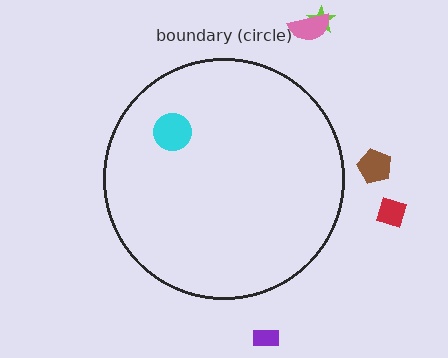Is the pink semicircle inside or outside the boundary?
Outside.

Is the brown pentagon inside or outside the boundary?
Outside.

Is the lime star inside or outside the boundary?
Outside.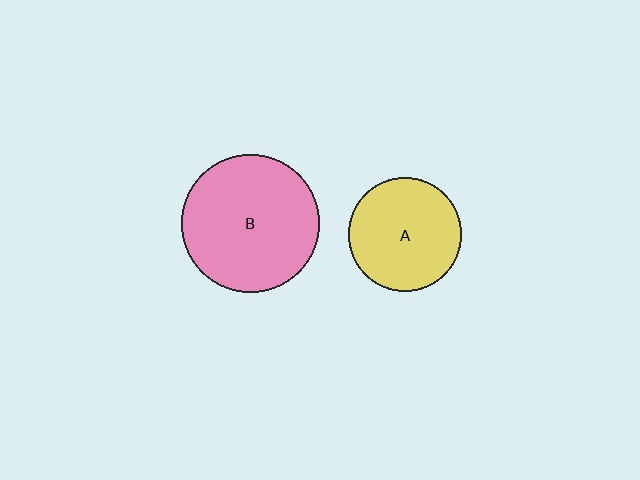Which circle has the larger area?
Circle B (pink).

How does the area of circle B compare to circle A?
Approximately 1.5 times.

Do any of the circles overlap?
No, none of the circles overlap.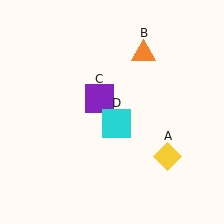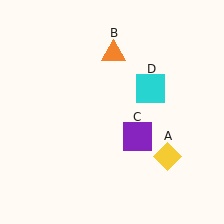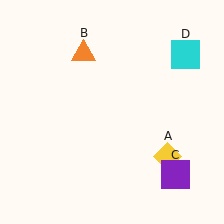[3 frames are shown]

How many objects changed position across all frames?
3 objects changed position: orange triangle (object B), purple square (object C), cyan square (object D).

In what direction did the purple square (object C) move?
The purple square (object C) moved down and to the right.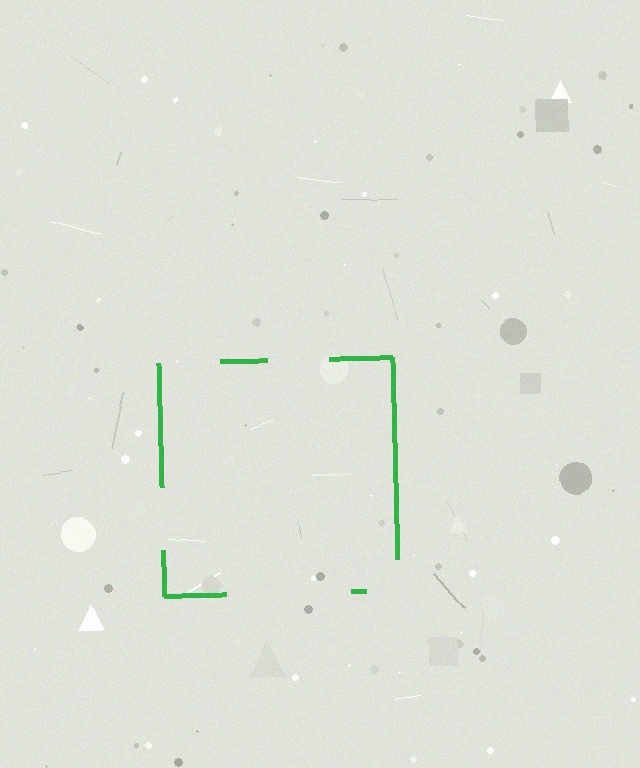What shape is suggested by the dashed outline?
The dashed outline suggests a square.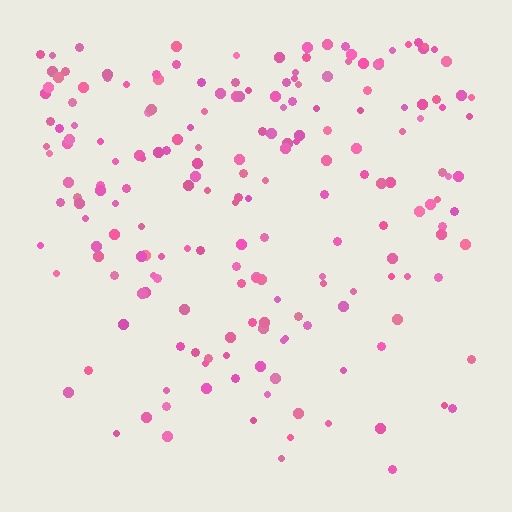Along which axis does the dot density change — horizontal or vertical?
Vertical.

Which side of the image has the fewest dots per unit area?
The bottom.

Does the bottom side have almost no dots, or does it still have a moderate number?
Still a moderate number, just noticeably fewer than the top.